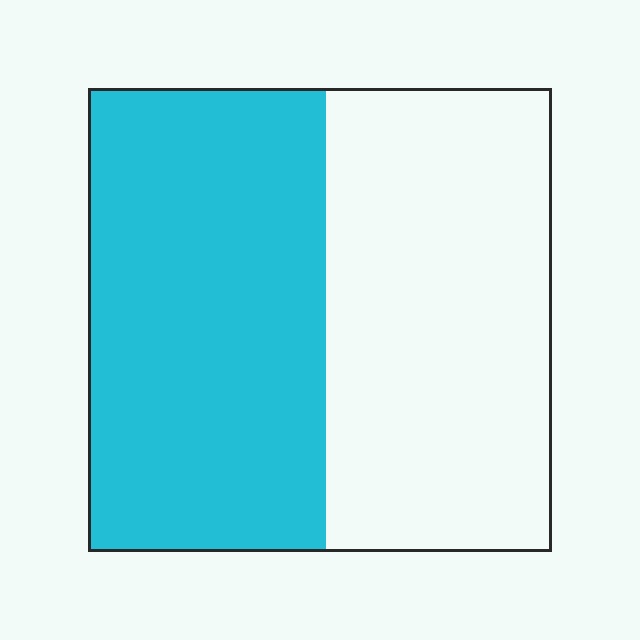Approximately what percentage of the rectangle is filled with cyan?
Approximately 50%.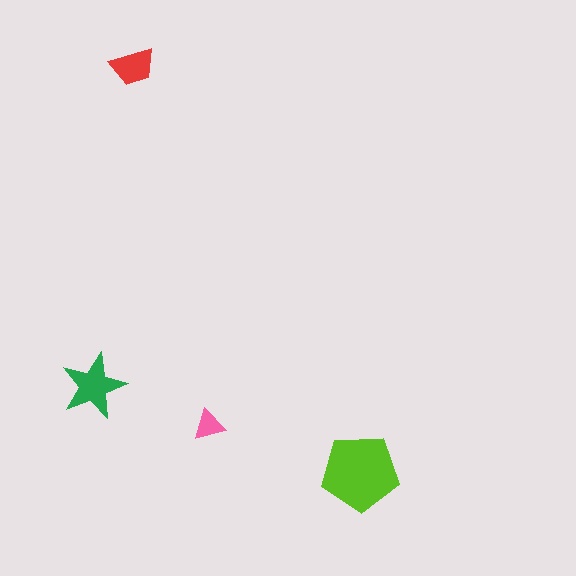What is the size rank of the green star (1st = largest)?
2nd.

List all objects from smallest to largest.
The pink triangle, the red trapezoid, the green star, the lime pentagon.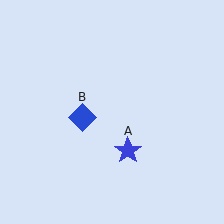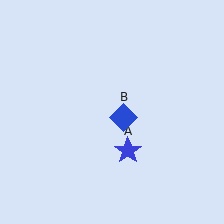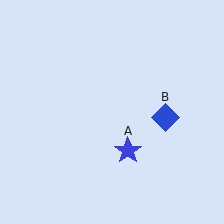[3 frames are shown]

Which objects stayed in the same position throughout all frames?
Blue star (object A) remained stationary.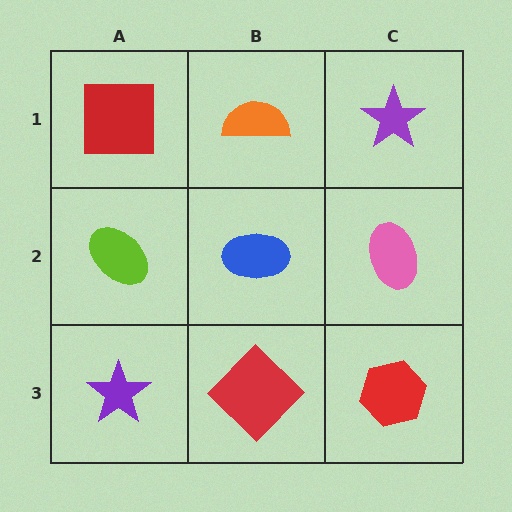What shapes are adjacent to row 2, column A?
A red square (row 1, column A), a purple star (row 3, column A), a blue ellipse (row 2, column B).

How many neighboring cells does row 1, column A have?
2.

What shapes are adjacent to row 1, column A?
A lime ellipse (row 2, column A), an orange semicircle (row 1, column B).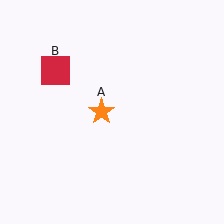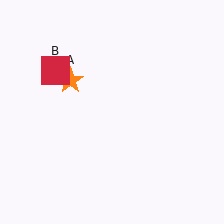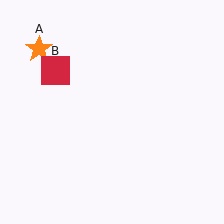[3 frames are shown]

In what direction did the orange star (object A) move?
The orange star (object A) moved up and to the left.